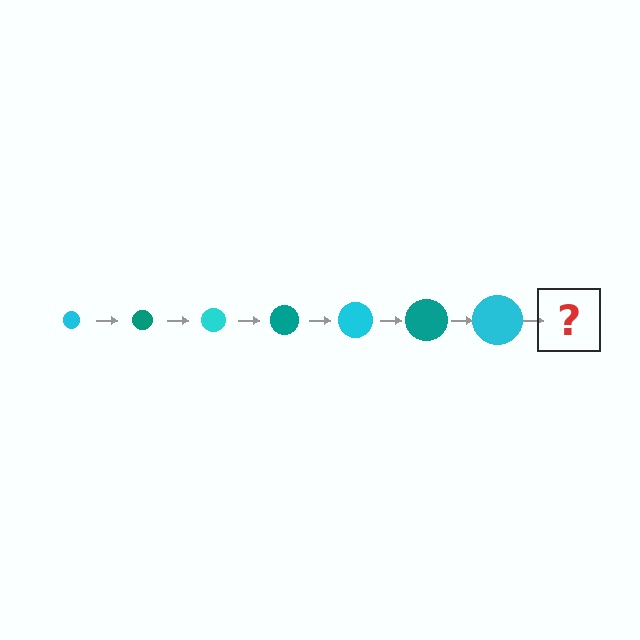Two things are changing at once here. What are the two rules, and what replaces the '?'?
The two rules are that the circle grows larger each step and the color cycles through cyan and teal. The '?' should be a teal circle, larger than the previous one.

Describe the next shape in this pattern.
It should be a teal circle, larger than the previous one.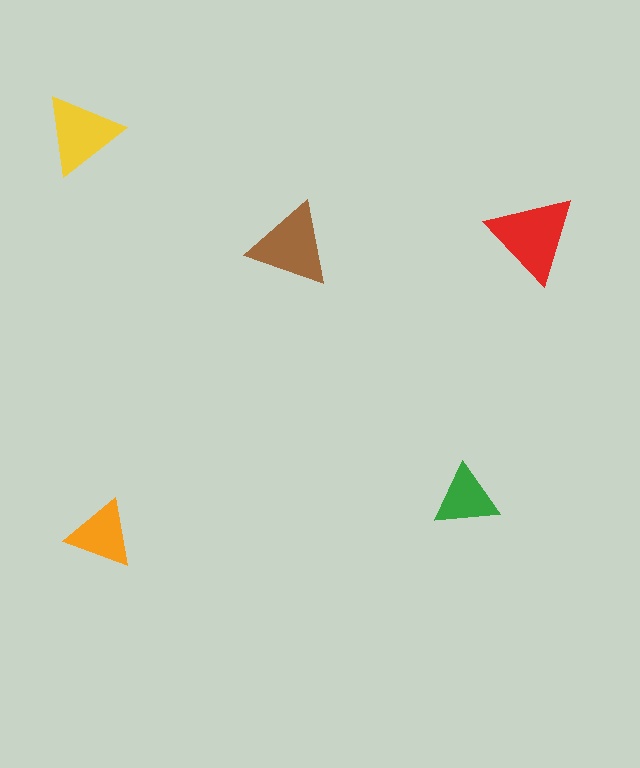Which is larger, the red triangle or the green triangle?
The red one.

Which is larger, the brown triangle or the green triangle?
The brown one.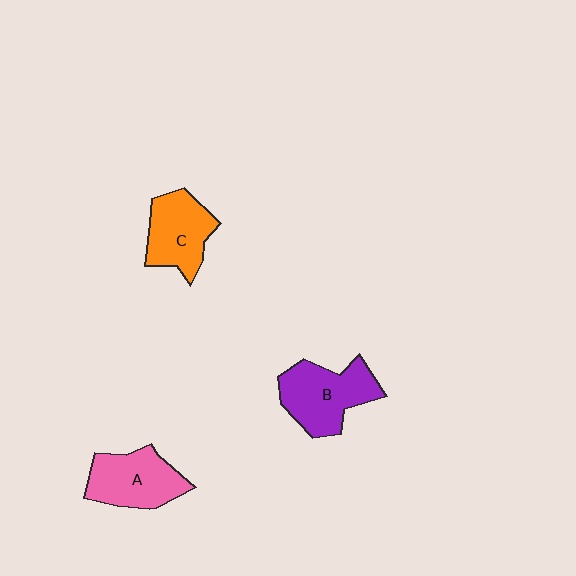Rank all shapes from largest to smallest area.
From largest to smallest: B (purple), A (pink), C (orange).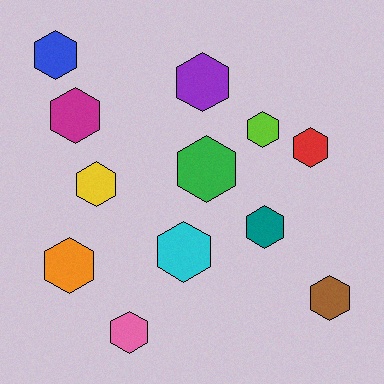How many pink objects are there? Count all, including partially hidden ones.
There is 1 pink object.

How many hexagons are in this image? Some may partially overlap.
There are 12 hexagons.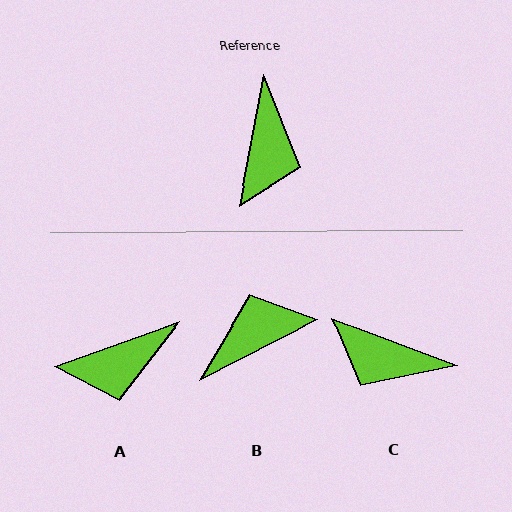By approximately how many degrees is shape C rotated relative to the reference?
Approximately 100 degrees clockwise.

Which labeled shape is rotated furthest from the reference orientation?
B, about 127 degrees away.